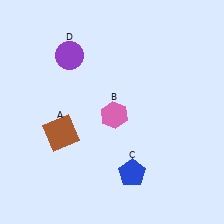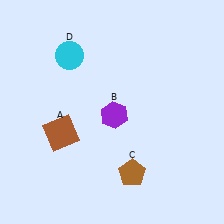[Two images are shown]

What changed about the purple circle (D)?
In Image 1, D is purple. In Image 2, it changed to cyan.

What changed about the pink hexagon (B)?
In Image 1, B is pink. In Image 2, it changed to purple.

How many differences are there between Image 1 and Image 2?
There are 3 differences between the two images.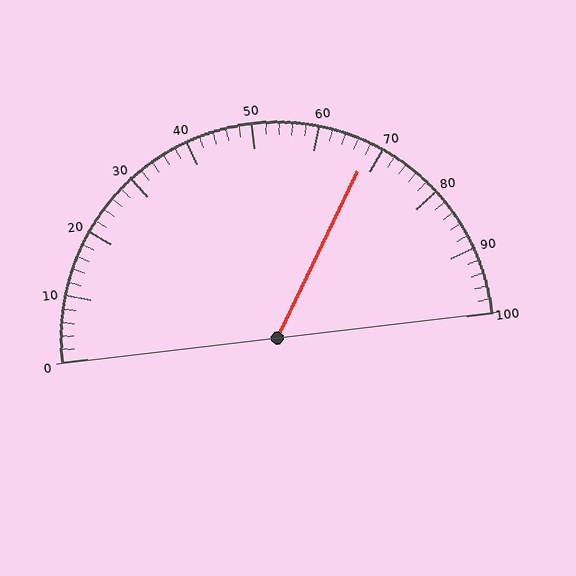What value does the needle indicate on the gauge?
The needle indicates approximately 68.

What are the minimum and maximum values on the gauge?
The gauge ranges from 0 to 100.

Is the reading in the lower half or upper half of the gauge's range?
The reading is in the upper half of the range (0 to 100).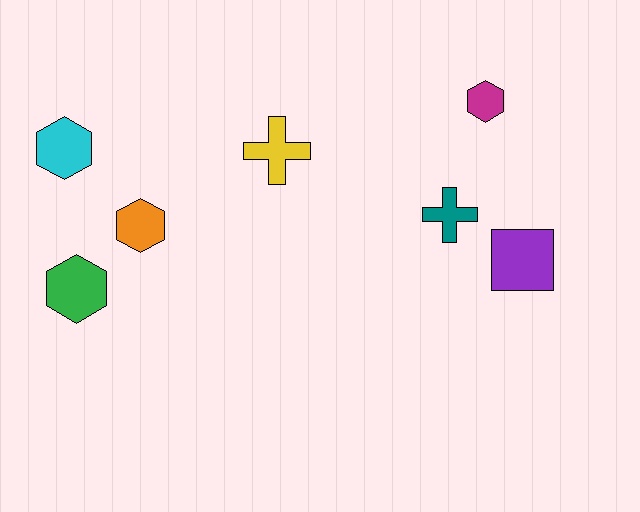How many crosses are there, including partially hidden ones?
There are 2 crosses.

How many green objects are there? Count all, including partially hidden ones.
There is 1 green object.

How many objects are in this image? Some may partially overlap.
There are 7 objects.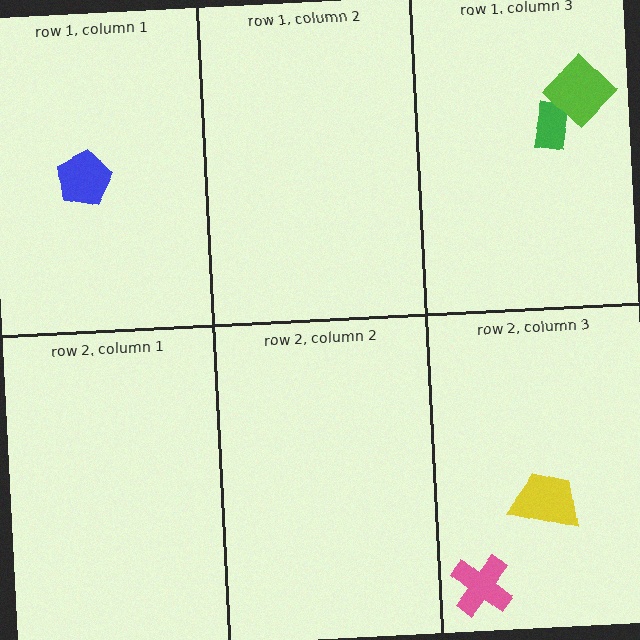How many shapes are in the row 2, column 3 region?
2.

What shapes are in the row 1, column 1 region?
The blue pentagon.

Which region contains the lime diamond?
The row 1, column 3 region.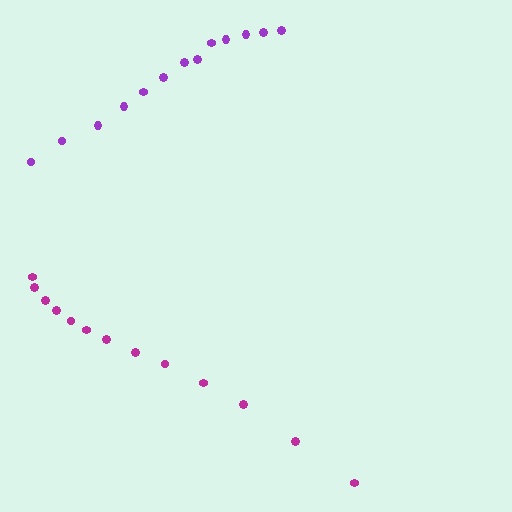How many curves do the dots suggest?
There are 2 distinct paths.